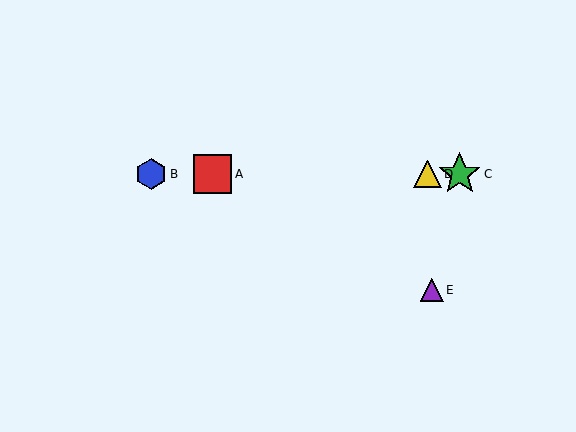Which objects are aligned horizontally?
Objects A, B, C, D are aligned horizontally.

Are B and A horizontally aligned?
Yes, both are at y≈174.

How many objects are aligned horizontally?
4 objects (A, B, C, D) are aligned horizontally.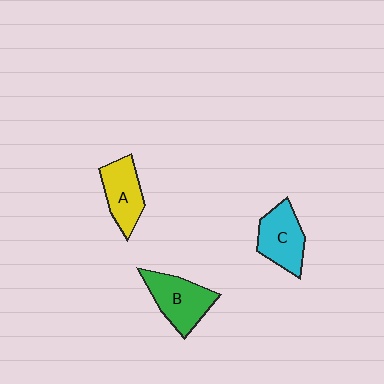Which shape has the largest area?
Shape B (green).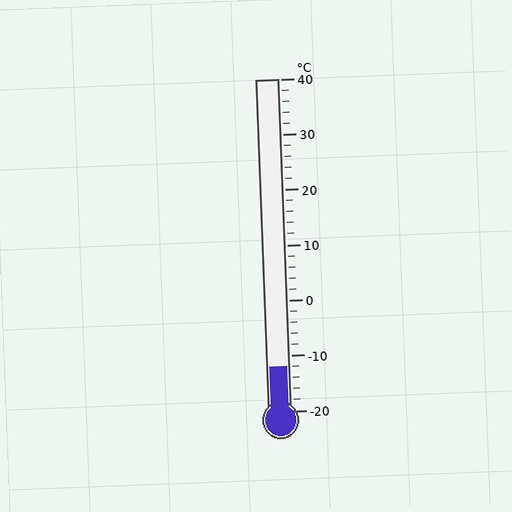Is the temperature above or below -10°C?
The temperature is below -10°C.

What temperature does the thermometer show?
The thermometer shows approximately -12°C.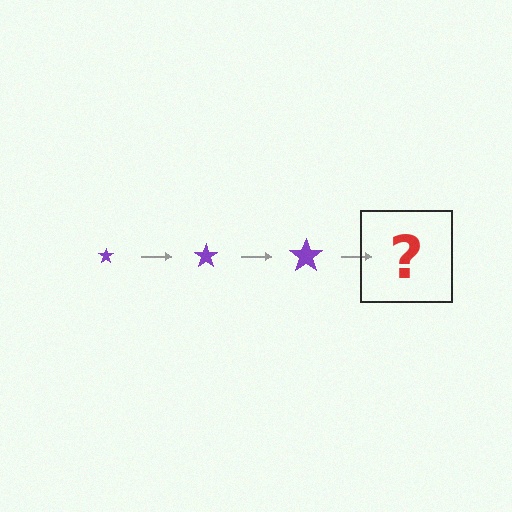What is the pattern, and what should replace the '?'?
The pattern is that the star gets progressively larger each step. The '?' should be a purple star, larger than the previous one.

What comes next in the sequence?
The next element should be a purple star, larger than the previous one.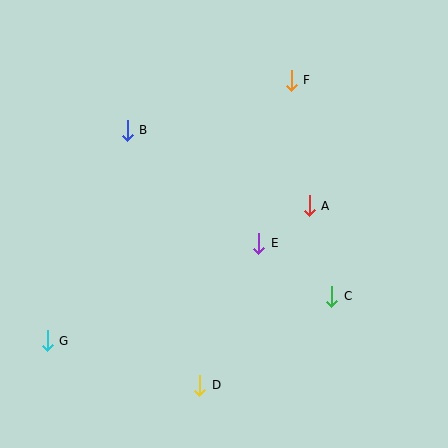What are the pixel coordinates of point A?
Point A is at (309, 206).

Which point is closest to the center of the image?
Point E at (259, 243) is closest to the center.